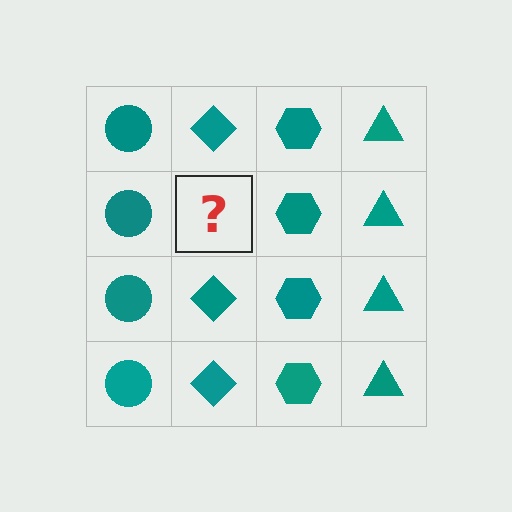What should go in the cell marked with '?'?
The missing cell should contain a teal diamond.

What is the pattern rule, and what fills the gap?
The rule is that each column has a consistent shape. The gap should be filled with a teal diamond.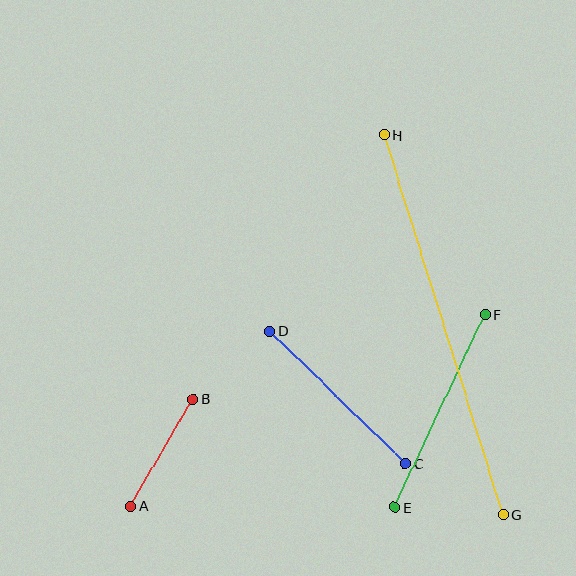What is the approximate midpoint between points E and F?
The midpoint is at approximately (440, 411) pixels.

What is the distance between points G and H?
The distance is approximately 398 pixels.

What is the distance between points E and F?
The distance is approximately 213 pixels.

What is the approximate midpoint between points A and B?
The midpoint is at approximately (162, 453) pixels.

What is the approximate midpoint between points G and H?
The midpoint is at approximately (444, 325) pixels.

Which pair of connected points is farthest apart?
Points G and H are farthest apart.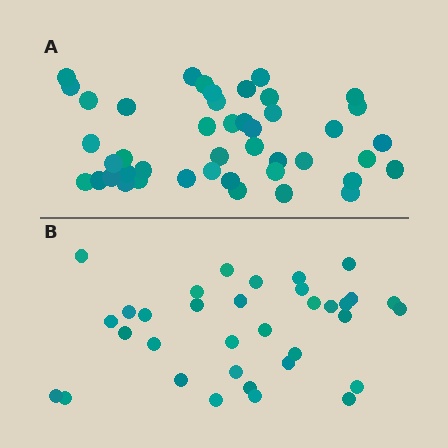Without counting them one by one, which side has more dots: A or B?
Region A (the top region) has more dots.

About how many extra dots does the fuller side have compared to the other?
Region A has roughly 10 or so more dots than region B.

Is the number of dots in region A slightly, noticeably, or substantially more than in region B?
Region A has noticeably more, but not dramatically so. The ratio is roughly 1.3 to 1.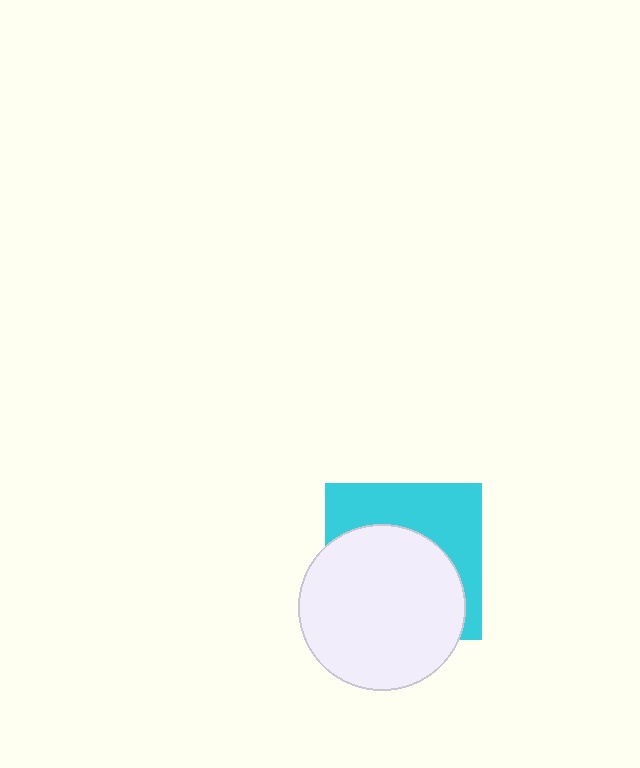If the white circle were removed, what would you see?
You would see the complete cyan square.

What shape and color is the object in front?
The object in front is a white circle.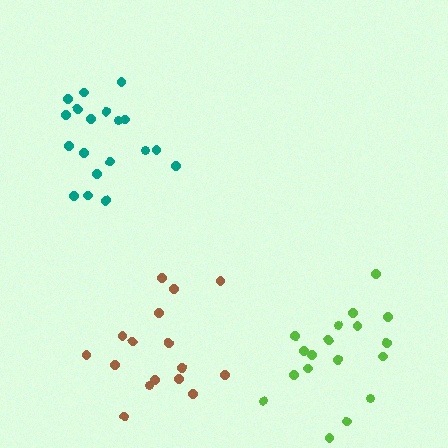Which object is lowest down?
The brown cluster is bottommost.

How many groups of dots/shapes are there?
There are 3 groups.